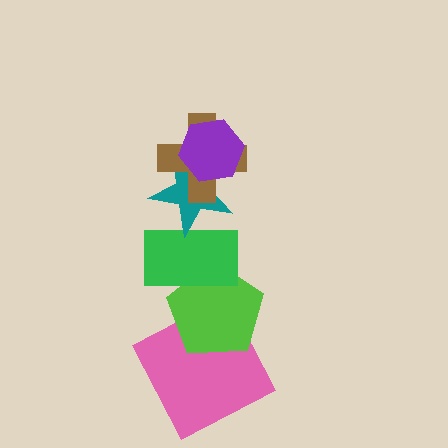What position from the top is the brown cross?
The brown cross is 2nd from the top.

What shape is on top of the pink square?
The lime pentagon is on top of the pink square.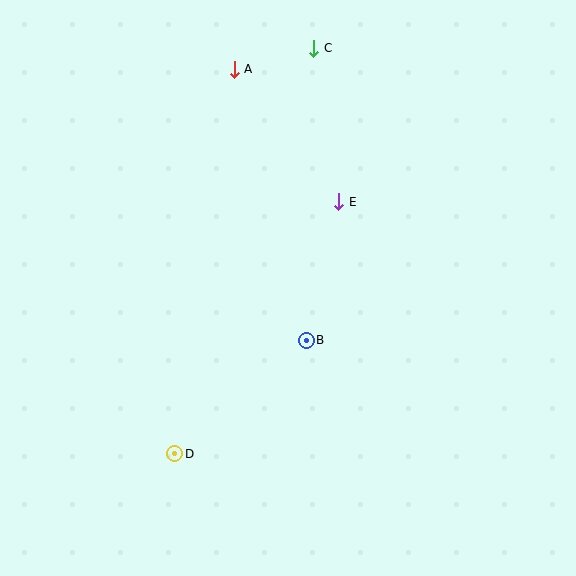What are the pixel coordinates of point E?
Point E is at (339, 202).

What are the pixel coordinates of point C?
Point C is at (314, 48).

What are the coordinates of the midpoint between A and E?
The midpoint between A and E is at (286, 136).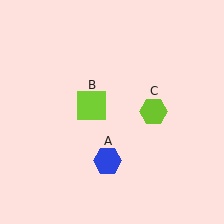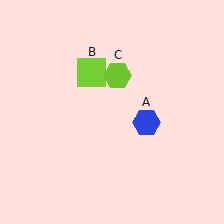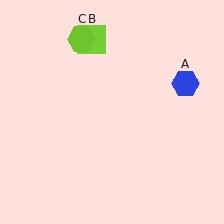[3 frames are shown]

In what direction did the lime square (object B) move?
The lime square (object B) moved up.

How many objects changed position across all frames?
3 objects changed position: blue hexagon (object A), lime square (object B), lime hexagon (object C).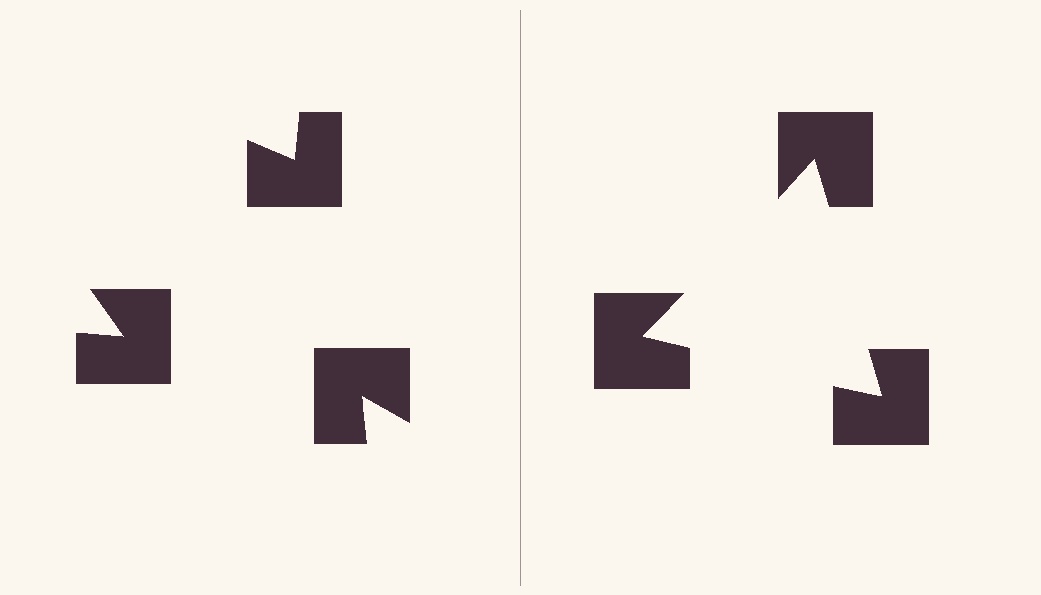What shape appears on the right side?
An illusory triangle.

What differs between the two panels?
The notched squares are positioned identically on both sides; only the wedge orientations differ. On the right they align to a triangle; on the left they are misaligned.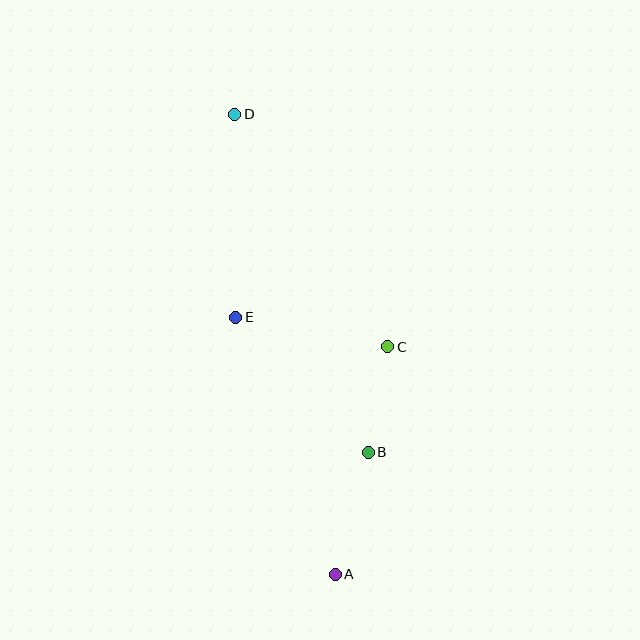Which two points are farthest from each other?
Points A and D are farthest from each other.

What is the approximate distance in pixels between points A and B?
The distance between A and B is approximately 127 pixels.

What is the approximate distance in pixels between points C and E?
The distance between C and E is approximately 155 pixels.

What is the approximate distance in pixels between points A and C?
The distance between A and C is approximately 234 pixels.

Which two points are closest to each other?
Points B and C are closest to each other.